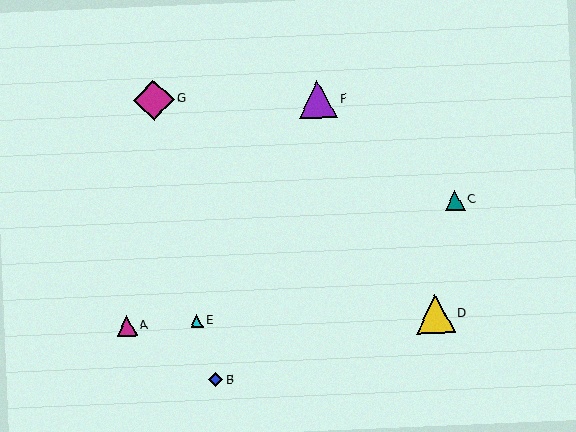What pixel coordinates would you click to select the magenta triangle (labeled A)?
Click at (127, 326) to select the magenta triangle A.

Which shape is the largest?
The magenta diamond (labeled G) is the largest.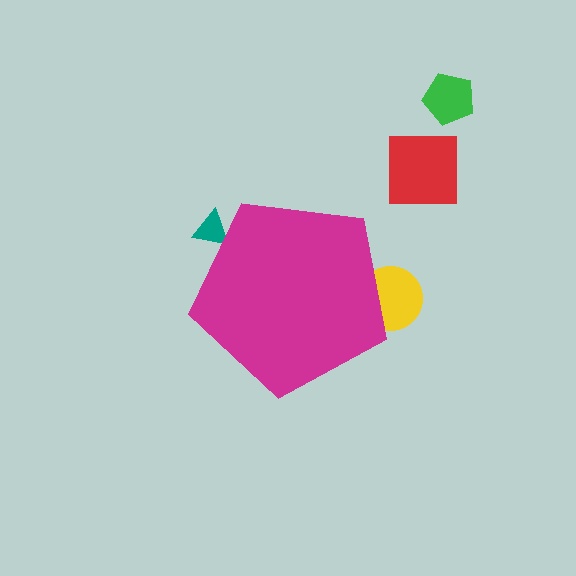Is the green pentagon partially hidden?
No, the green pentagon is fully visible.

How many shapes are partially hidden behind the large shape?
2 shapes are partially hidden.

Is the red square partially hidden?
No, the red square is fully visible.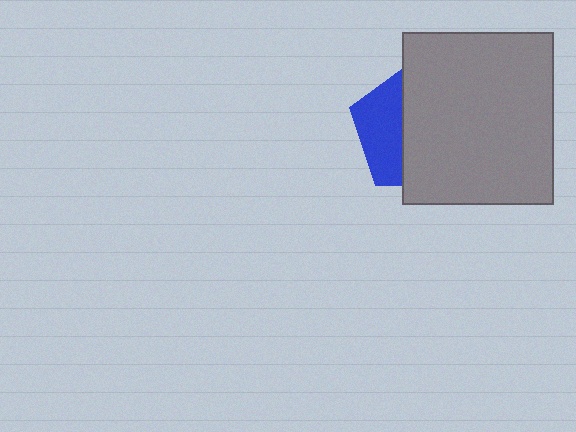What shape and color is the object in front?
The object in front is a gray rectangle.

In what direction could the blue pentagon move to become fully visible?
The blue pentagon could move left. That would shift it out from behind the gray rectangle entirely.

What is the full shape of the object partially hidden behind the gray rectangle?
The partially hidden object is a blue pentagon.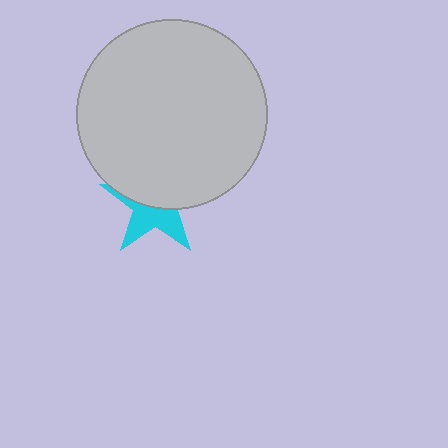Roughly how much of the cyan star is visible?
A small part of it is visible (roughly 43%).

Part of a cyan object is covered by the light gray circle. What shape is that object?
It is a star.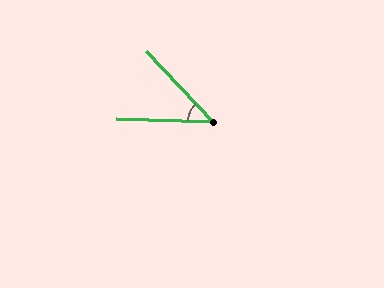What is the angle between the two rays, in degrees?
Approximately 45 degrees.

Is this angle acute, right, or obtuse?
It is acute.